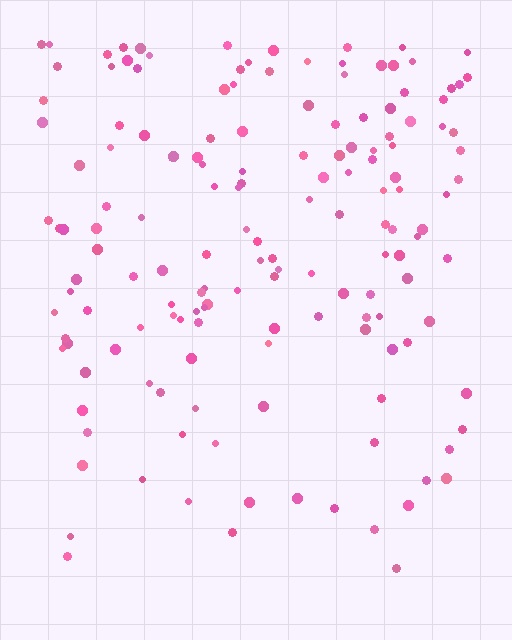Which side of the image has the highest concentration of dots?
The top.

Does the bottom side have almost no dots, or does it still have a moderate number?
Still a moderate number, just noticeably fewer than the top.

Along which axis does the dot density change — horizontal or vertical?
Vertical.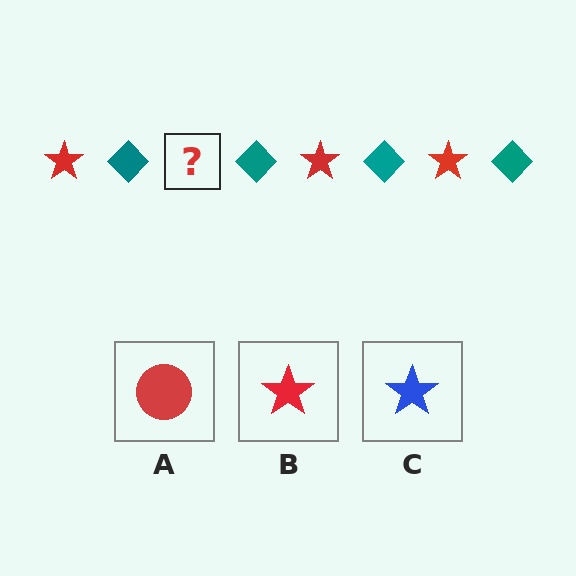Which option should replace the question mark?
Option B.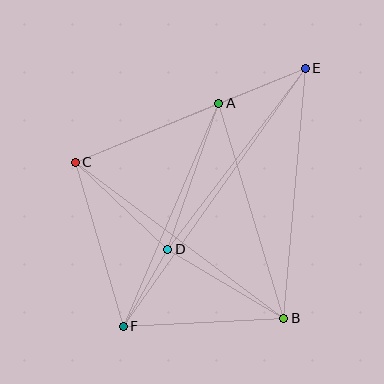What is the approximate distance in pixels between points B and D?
The distance between B and D is approximately 135 pixels.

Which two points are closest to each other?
Points D and F are closest to each other.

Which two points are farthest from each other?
Points E and F are farthest from each other.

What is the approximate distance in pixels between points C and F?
The distance between C and F is approximately 171 pixels.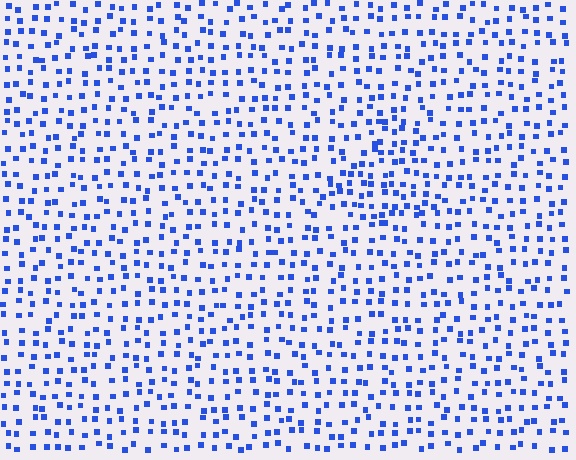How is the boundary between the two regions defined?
The boundary is defined by a change in element density (approximately 1.5x ratio). All elements are the same color, size, and shape.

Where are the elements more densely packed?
The elements are more densely packed inside the triangle boundary.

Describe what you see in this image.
The image contains small blue elements arranged at two different densities. A triangle-shaped region is visible where the elements are more densely packed than the surrounding area.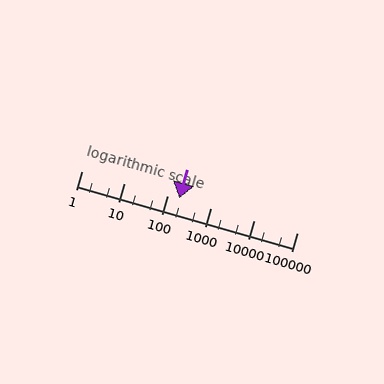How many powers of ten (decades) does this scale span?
The scale spans 5 decades, from 1 to 100000.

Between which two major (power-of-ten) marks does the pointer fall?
The pointer is between 100 and 1000.